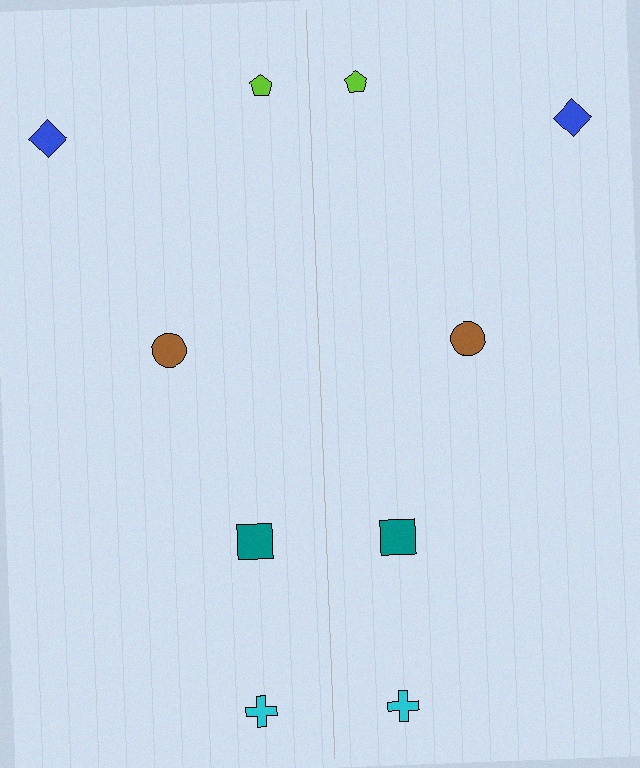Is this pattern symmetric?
Yes, this pattern has bilateral (reflection) symmetry.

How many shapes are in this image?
There are 10 shapes in this image.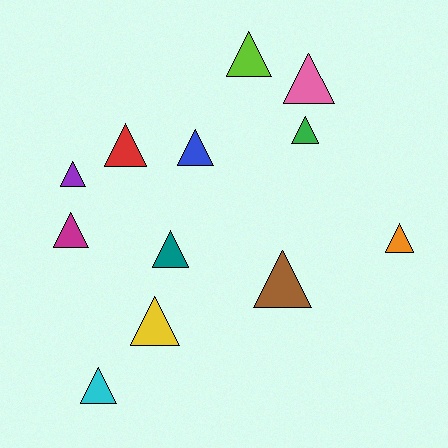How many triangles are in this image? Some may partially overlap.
There are 12 triangles.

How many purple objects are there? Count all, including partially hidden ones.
There is 1 purple object.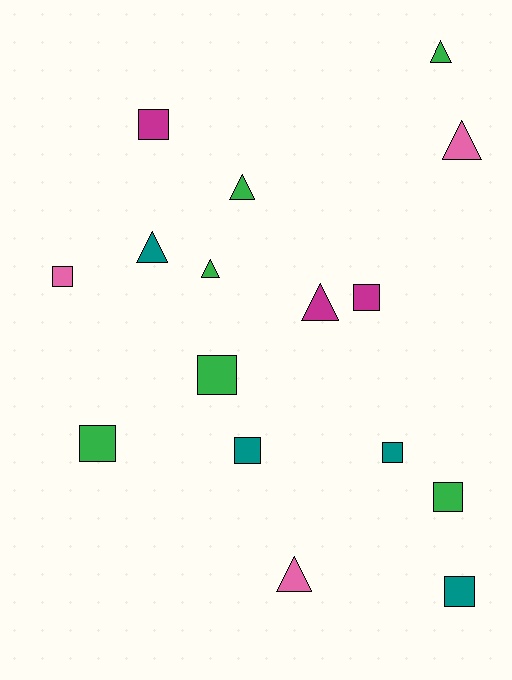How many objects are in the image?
There are 16 objects.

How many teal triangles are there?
There is 1 teal triangle.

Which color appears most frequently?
Green, with 6 objects.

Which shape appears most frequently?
Square, with 9 objects.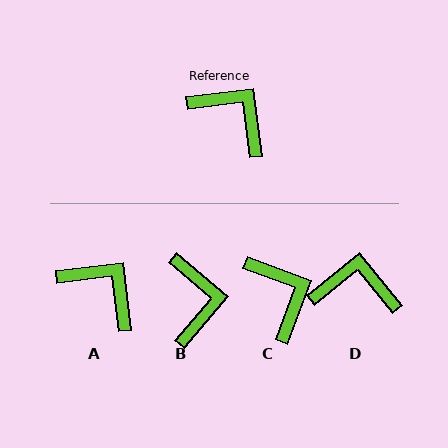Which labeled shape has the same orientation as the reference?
A.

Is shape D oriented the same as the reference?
No, it is off by about 32 degrees.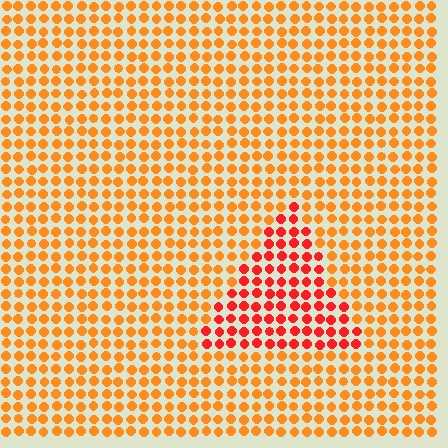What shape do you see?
I see a triangle.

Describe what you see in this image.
The image is filled with small orange elements in a uniform arrangement. A triangle-shaped region is visible where the elements are tinted to a slightly different hue, forming a subtle color boundary.